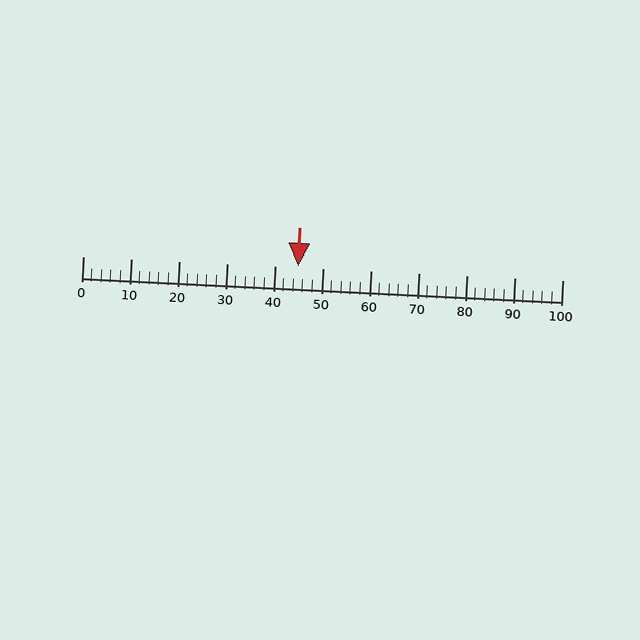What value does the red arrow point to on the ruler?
The red arrow points to approximately 45.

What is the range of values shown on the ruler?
The ruler shows values from 0 to 100.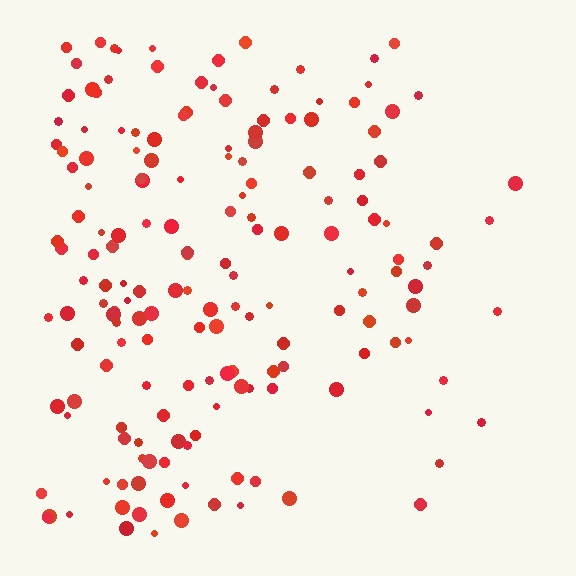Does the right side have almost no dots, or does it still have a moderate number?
Still a moderate number, just noticeably fewer than the left.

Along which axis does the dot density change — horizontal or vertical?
Horizontal.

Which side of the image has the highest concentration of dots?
The left.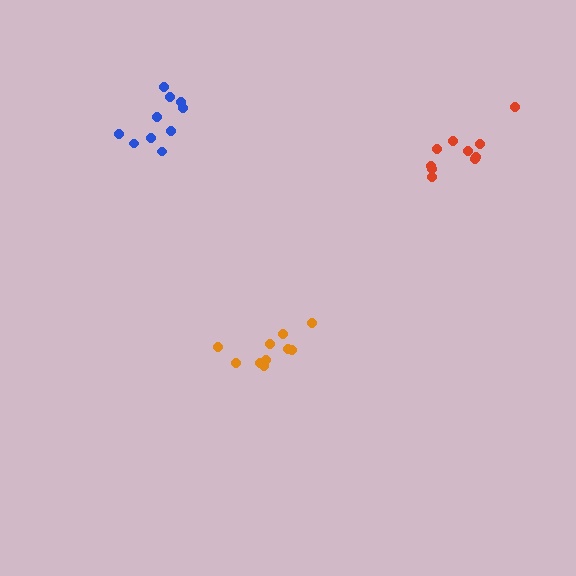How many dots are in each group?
Group 1: 10 dots, Group 2: 10 dots, Group 3: 10 dots (30 total).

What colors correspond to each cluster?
The clusters are colored: red, orange, blue.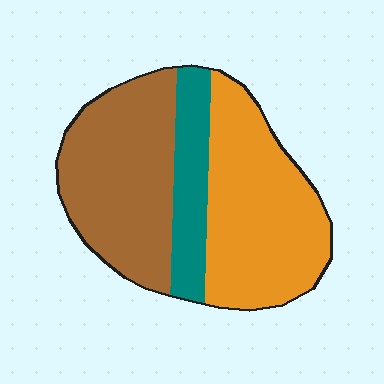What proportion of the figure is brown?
Brown takes up between a third and a half of the figure.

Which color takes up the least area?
Teal, at roughly 15%.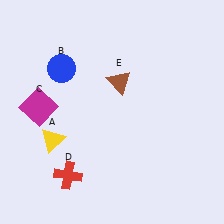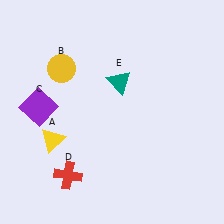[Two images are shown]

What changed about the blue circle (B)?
In Image 1, B is blue. In Image 2, it changed to yellow.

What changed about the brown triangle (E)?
In Image 1, E is brown. In Image 2, it changed to teal.